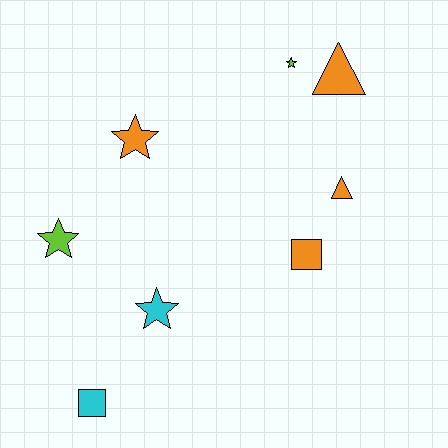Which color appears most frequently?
Orange, with 4 objects.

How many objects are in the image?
There are 8 objects.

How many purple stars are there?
There are no purple stars.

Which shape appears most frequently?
Star, with 4 objects.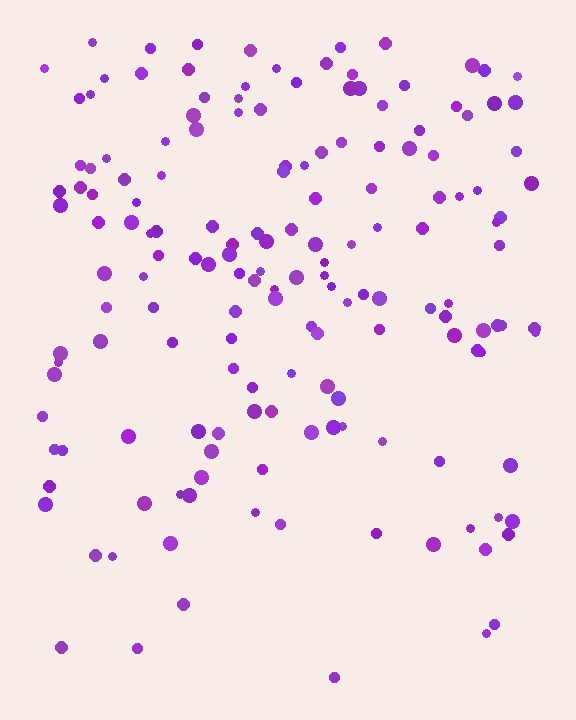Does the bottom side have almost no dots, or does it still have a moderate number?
Still a moderate number, just noticeably fewer than the top.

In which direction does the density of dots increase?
From bottom to top, with the top side densest.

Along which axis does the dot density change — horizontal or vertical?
Vertical.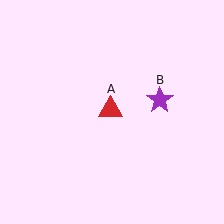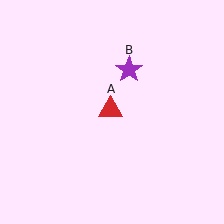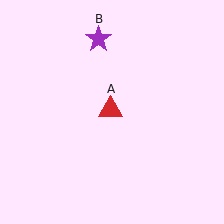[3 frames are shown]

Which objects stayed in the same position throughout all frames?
Red triangle (object A) remained stationary.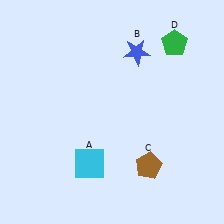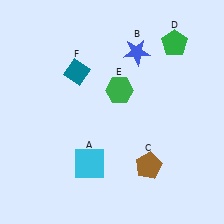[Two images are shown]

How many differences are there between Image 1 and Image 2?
There are 2 differences between the two images.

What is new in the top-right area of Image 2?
A green hexagon (E) was added in the top-right area of Image 2.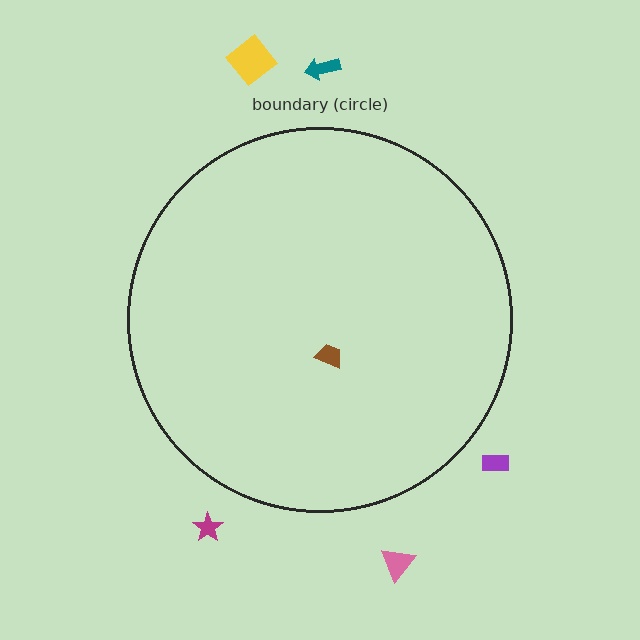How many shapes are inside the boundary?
1 inside, 5 outside.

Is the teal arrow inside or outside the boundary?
Outside.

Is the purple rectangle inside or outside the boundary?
Outside.